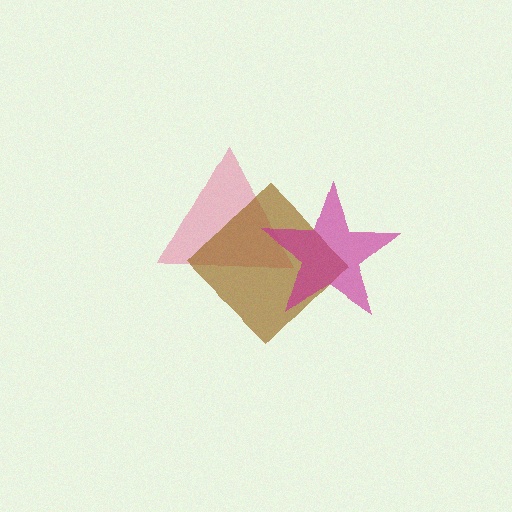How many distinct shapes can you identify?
There are 3 distinct shapes: a pink triangle, a brown diamond, a magenta star.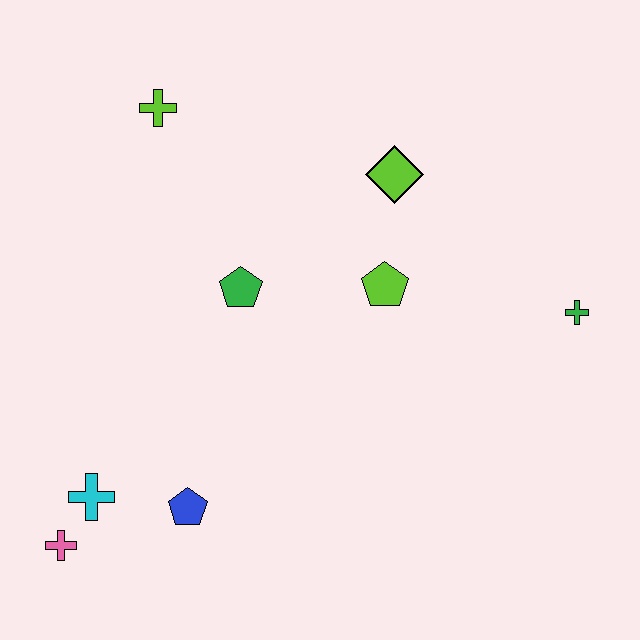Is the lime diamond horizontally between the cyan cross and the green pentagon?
No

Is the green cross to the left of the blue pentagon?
No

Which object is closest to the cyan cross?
The pink cross is closest to the cyan cross.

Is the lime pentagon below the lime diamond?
Yes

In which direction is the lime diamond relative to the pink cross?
The lime diamond is above the pink cross.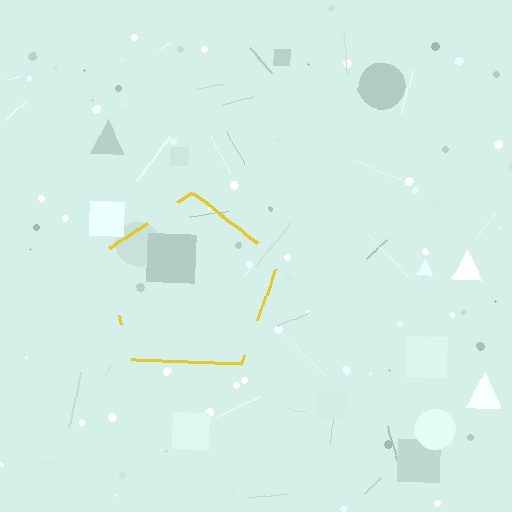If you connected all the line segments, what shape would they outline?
They would outline a pentagon.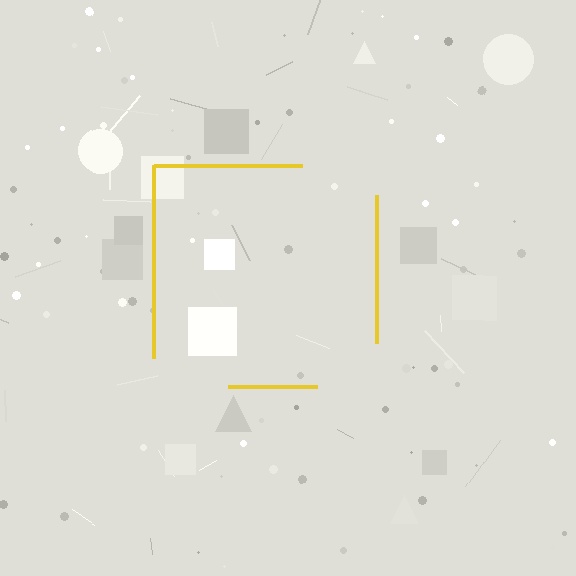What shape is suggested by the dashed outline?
The dashed outline suggests a square.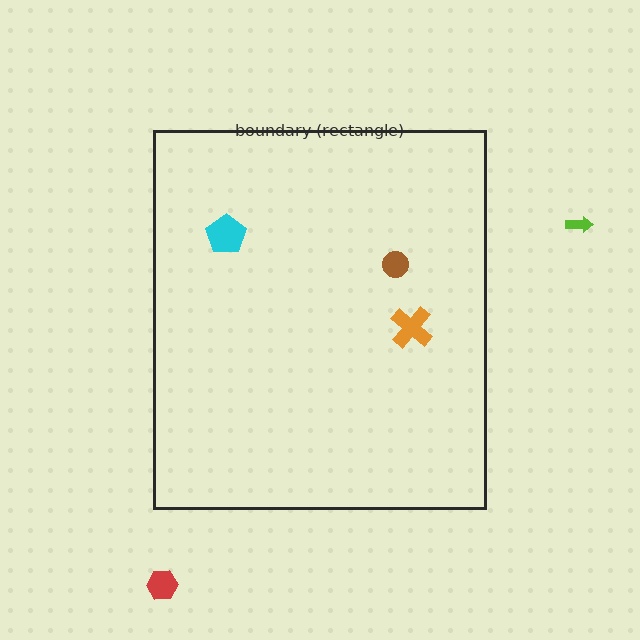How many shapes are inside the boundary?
3 inside, 2 outside.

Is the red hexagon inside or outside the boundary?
Outside.